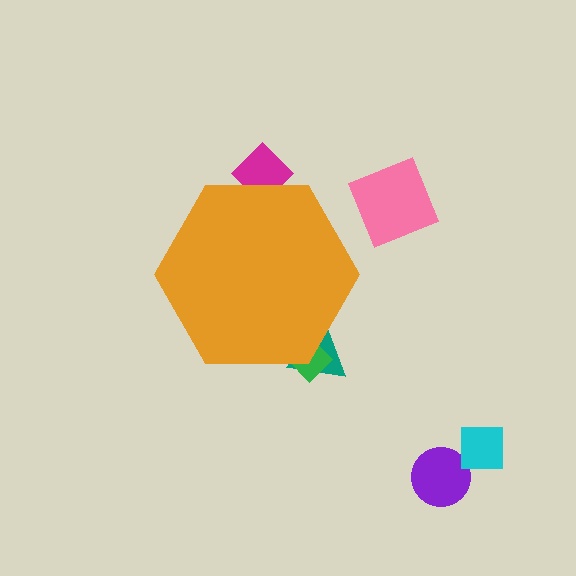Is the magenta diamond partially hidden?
Yes, the magenta diamond is partially hidden behind the orange hexagon.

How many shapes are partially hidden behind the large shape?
3 shapes are partially hidden.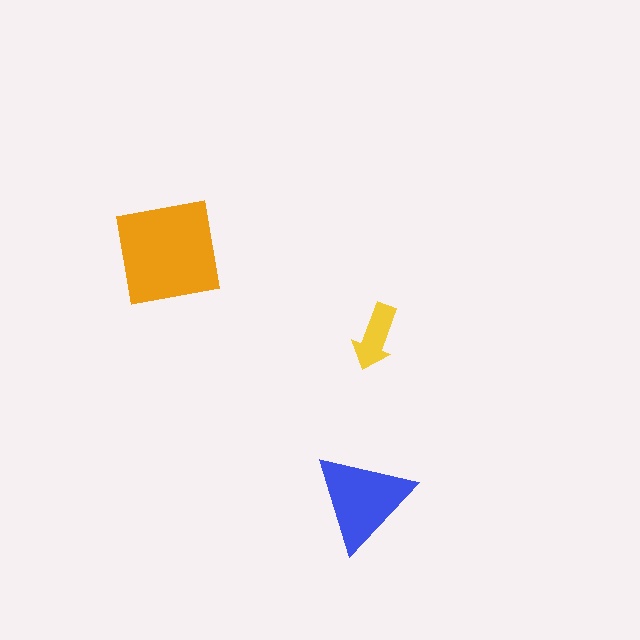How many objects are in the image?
There are 3 objects in the image.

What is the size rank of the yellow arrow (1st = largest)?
3rd.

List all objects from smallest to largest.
The yellow arrow, the blue triangle, the orange square.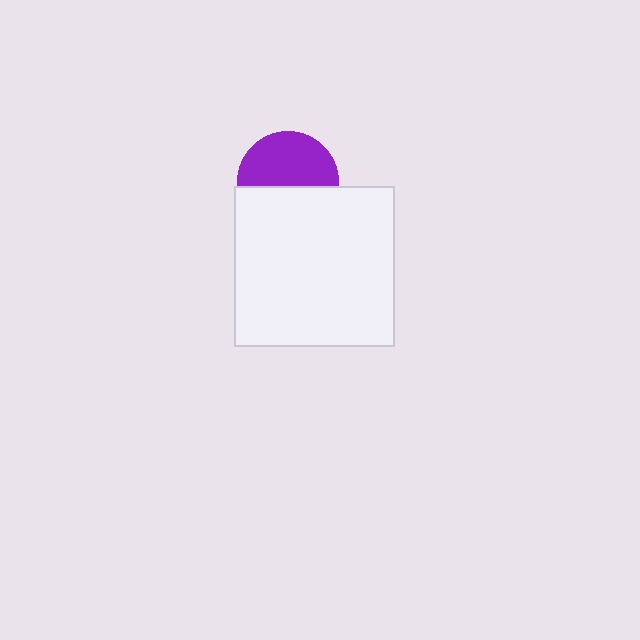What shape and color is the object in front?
The object in front is a white square.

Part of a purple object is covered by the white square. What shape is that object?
It is a circle.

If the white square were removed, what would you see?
You would see the complete purple circle.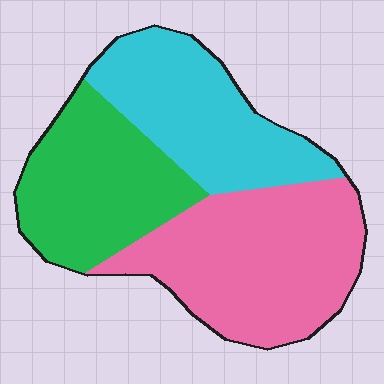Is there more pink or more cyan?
Pink.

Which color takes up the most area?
Pink, at roughly 40%.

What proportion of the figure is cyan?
Cyan takes up about one third (1/3) of the figure.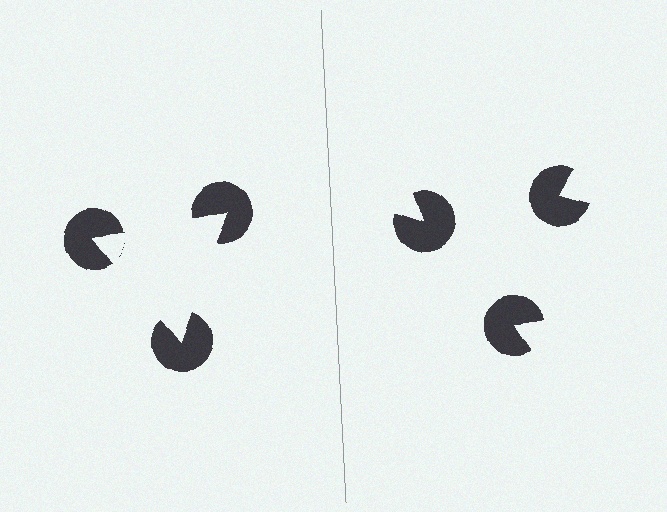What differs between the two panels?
The pac-man discs are positioned identically on both sides; only the wedge orientations differ. On the left they align to a triangle; on the right they are misaligned.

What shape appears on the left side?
An illusory triangle.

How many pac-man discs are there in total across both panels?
6 — 3 on each side.